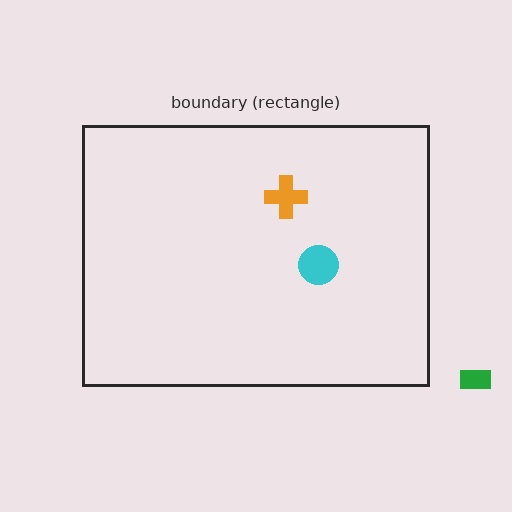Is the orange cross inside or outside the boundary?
Inside.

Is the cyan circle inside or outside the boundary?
Inside.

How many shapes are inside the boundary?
2 inside, 1 outside.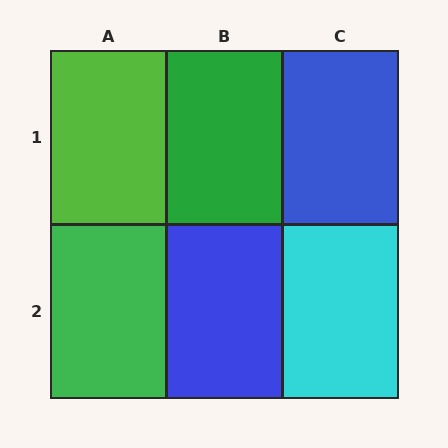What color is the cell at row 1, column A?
Lime.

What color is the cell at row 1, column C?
Blue.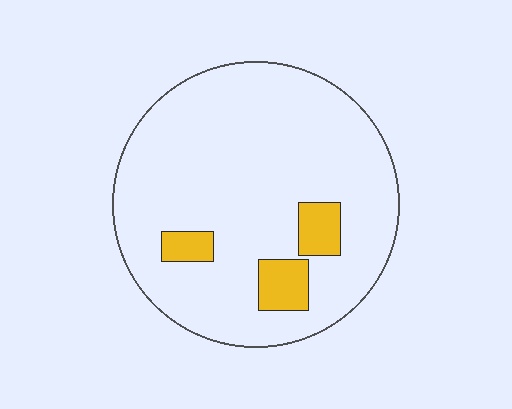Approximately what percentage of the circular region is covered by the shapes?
Approximately 10%.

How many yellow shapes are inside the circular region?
3.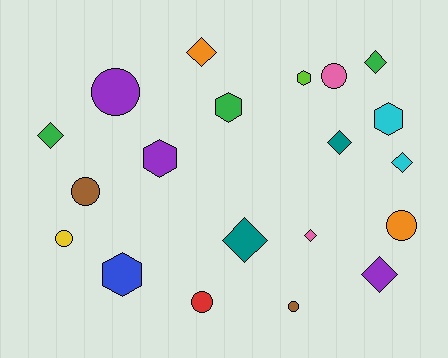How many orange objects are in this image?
There are 2 orange objects.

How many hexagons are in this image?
There are 5 hexagons.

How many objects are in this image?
There are 20 objects.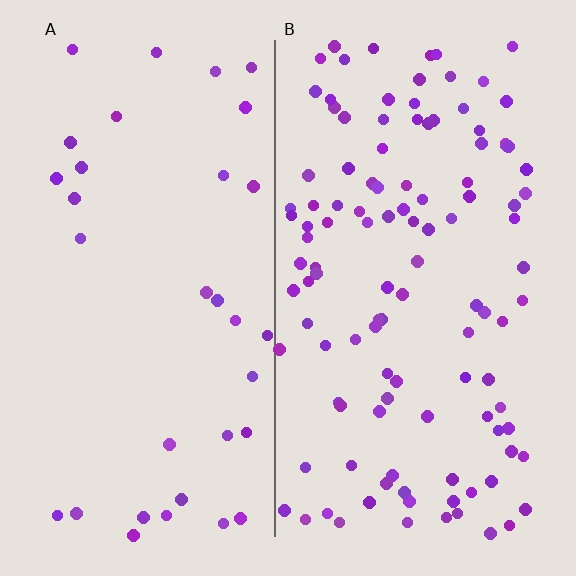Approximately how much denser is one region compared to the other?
Approximately 3.4× — region B over region A.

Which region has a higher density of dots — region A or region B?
B (the right).